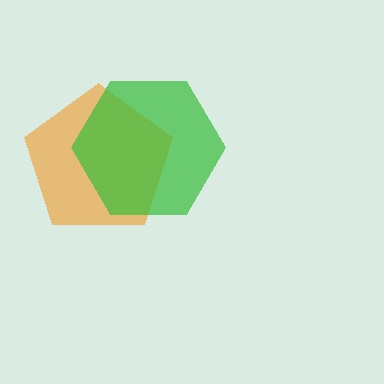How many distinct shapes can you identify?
There are 2 distinct shapes: an orange pentagon, a green hexagon.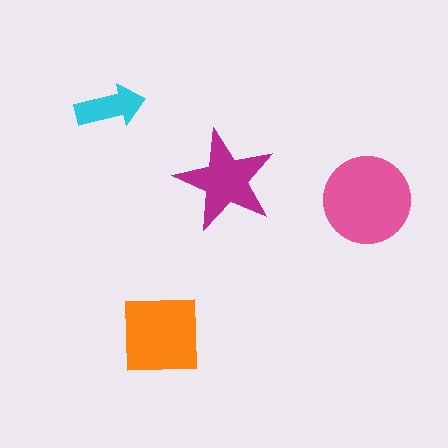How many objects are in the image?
There are 4 objects in the image.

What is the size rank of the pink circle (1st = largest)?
1st.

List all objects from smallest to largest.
The cyan arrow, the magenta star, the orange square, the pink circle.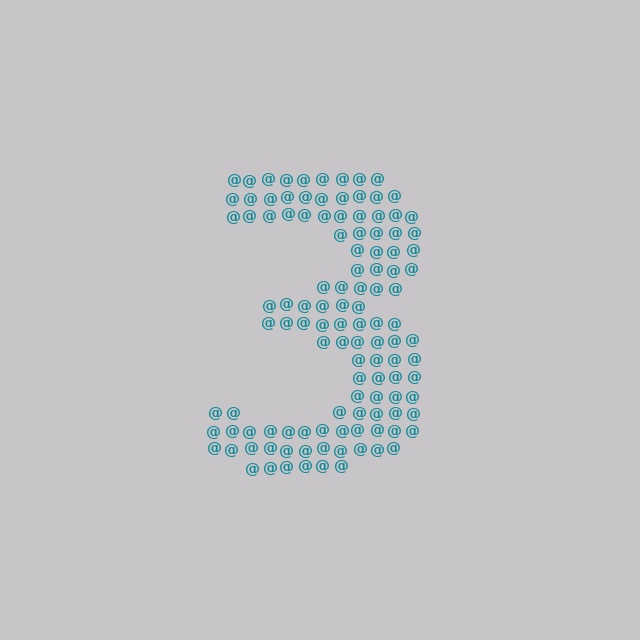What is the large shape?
The large shape is the digit 3.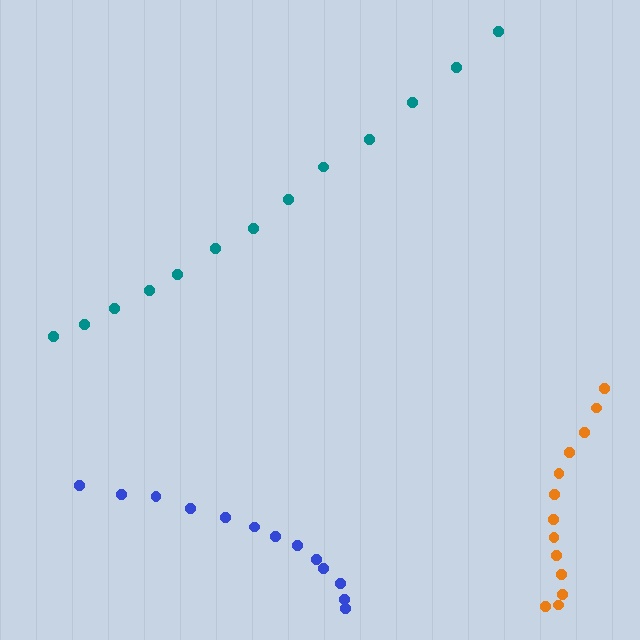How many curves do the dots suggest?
There are 3 distinct paths.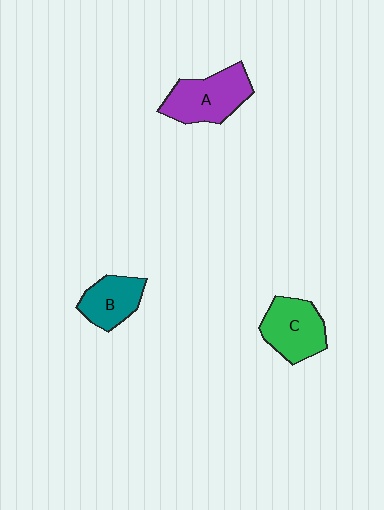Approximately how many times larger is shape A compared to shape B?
Approximately 1.4 times.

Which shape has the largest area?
Shape A (purple).